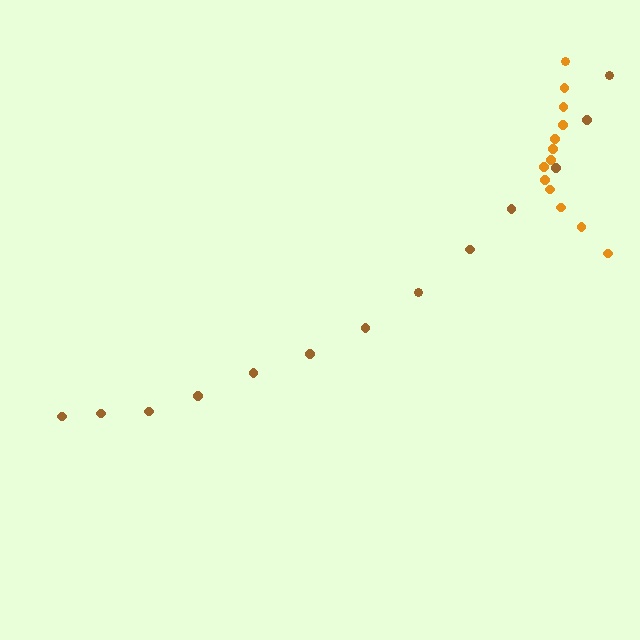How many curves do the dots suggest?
There are 2 distinct paths.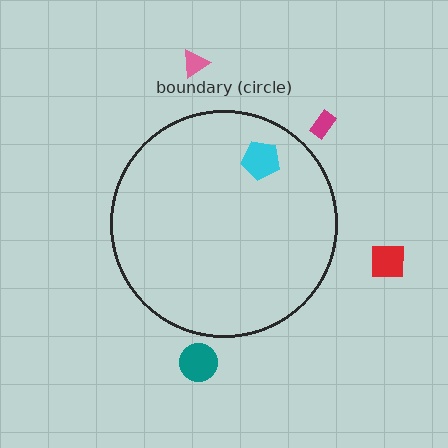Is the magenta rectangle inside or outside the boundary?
Outside.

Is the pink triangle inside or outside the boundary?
Outside.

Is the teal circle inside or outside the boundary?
Outside.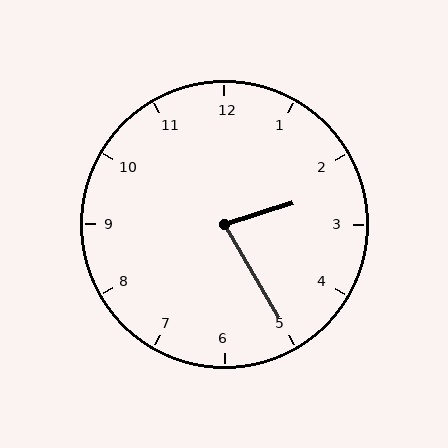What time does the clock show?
2:25.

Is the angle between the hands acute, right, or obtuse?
It is acute.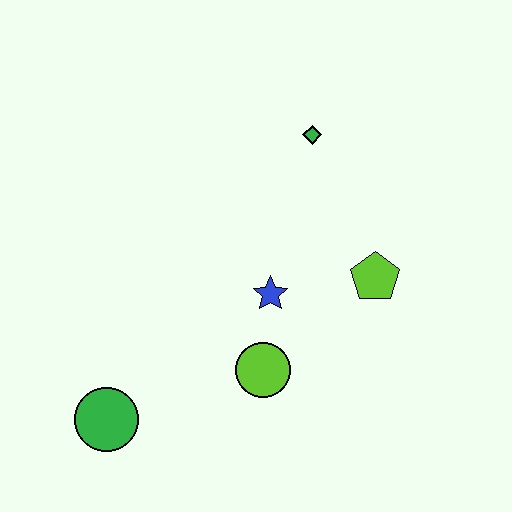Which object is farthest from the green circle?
The green diamond is farthest from the green circle.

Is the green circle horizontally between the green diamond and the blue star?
No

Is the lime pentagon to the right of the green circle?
Yes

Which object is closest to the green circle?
The lime circle is closest to the green circle.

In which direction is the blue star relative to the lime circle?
The blue star is above the lime circle.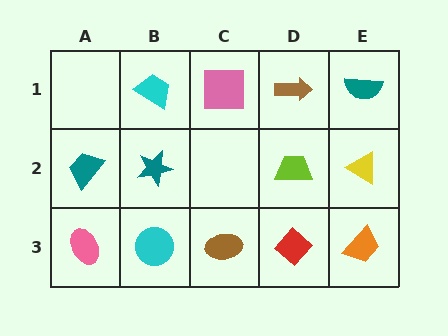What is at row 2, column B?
A teal star.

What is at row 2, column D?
A lime trapezoid.